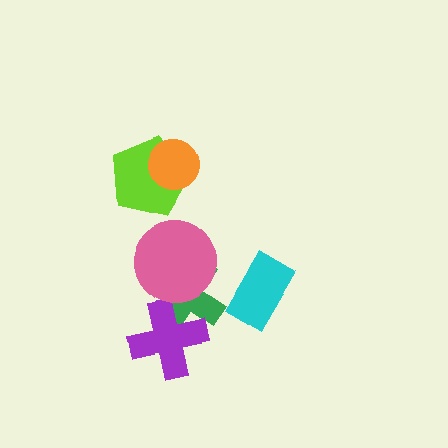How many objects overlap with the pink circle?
1 object overlaps with the pink circle.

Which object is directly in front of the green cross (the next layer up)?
The purple cross is directly in front of the green cross.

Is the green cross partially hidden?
Yes, it is partially covered by another shape.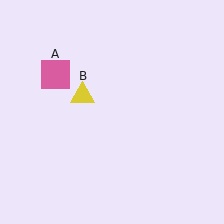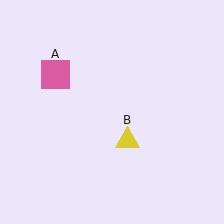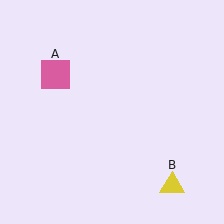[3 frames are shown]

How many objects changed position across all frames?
1 object changed position: yellow triangle (object B).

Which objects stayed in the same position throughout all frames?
Pink square (object A) remained stationary.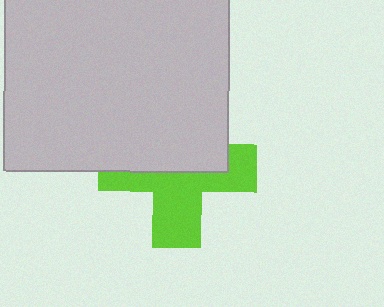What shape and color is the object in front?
The object in front is a light gray square.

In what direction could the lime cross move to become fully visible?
The lime cross could move down. That would shift it out from behind the light gray square entirely.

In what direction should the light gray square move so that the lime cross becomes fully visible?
The light gray square should move up. That is the shortest direction to clear the overlap and leave the lime cross fully visible.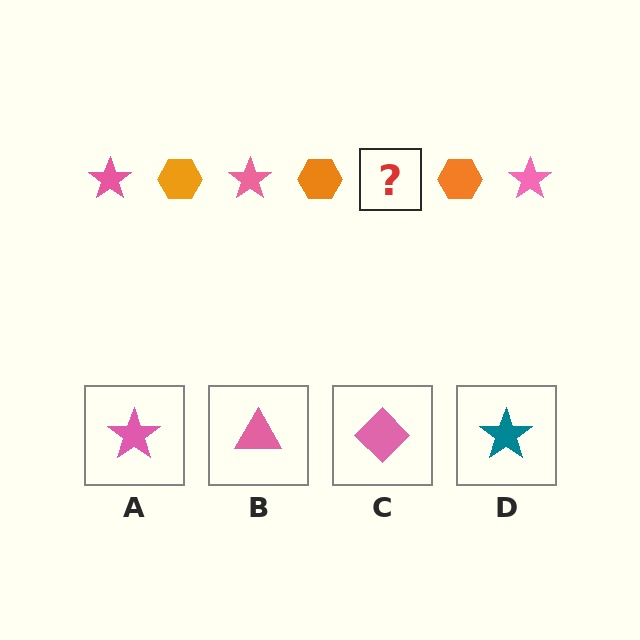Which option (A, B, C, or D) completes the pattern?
A.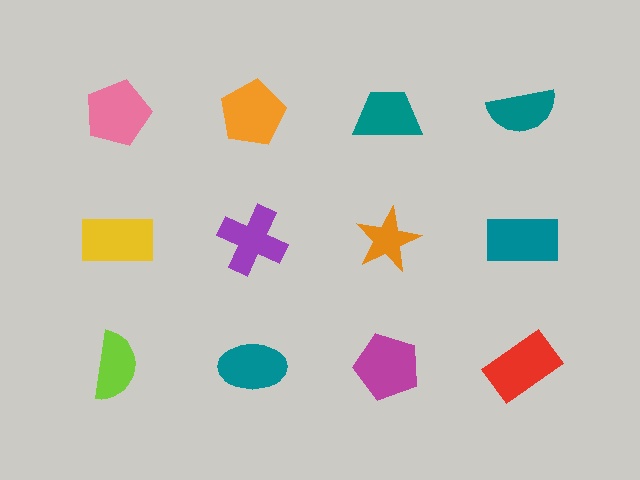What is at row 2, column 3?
An orange star.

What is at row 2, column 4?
A teal rectangle.